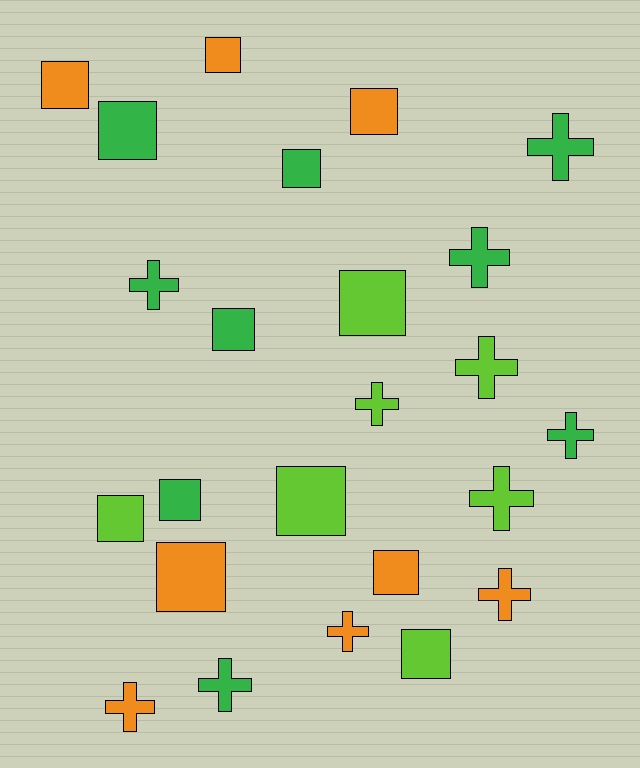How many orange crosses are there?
There are 3 orange crosses.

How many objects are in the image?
There are 24 objects.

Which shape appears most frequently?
Square, with 13 objects.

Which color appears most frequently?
Green, with 9 objects.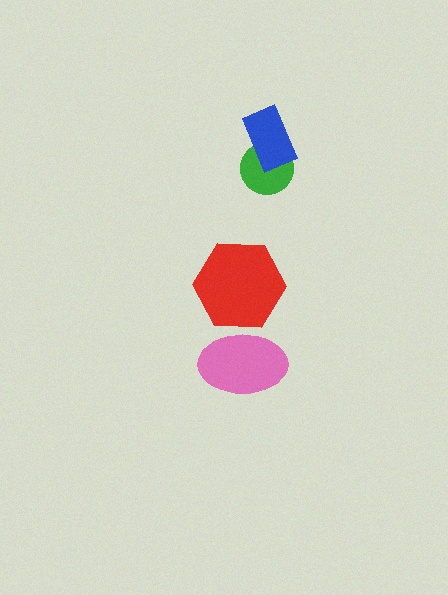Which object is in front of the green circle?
The blue rectangle is in front of the green circle.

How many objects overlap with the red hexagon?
1 object overlaps with the red hexagon.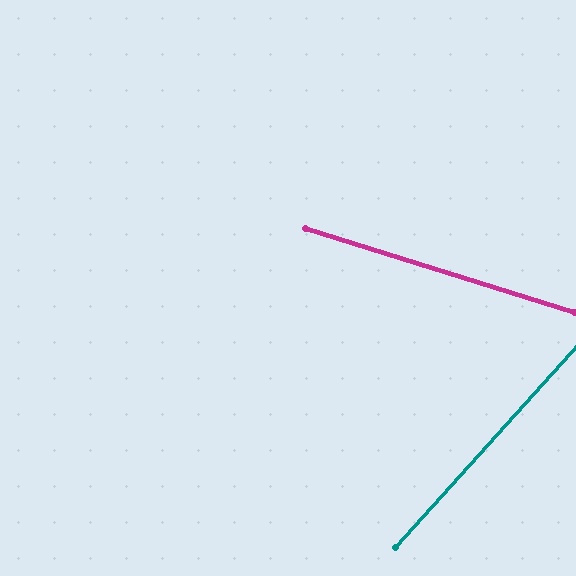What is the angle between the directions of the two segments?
Approximately 65 degrees.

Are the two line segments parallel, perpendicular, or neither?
Neither parallel nor perpendicular — they differ by about 65°.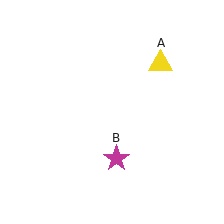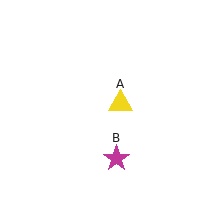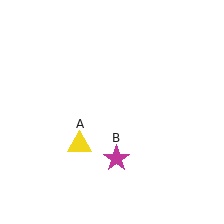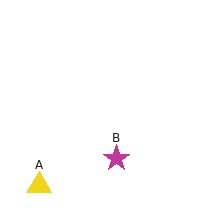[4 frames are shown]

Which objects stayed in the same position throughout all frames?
Magenta star (object B) remained stationary.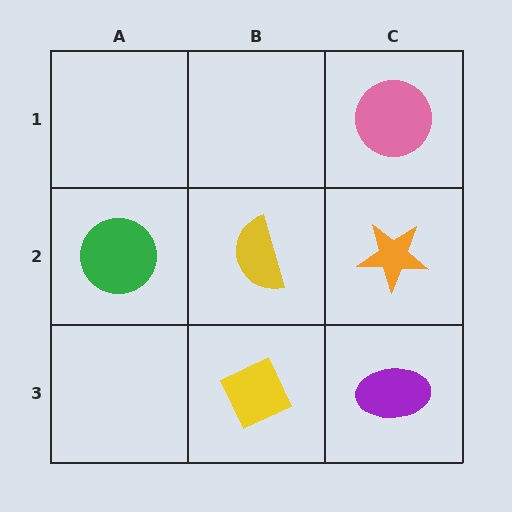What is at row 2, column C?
An orange star.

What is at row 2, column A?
A green circle.